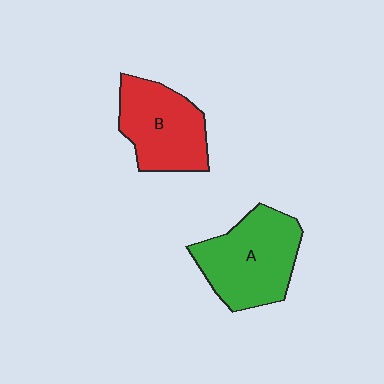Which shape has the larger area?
Shape A (green).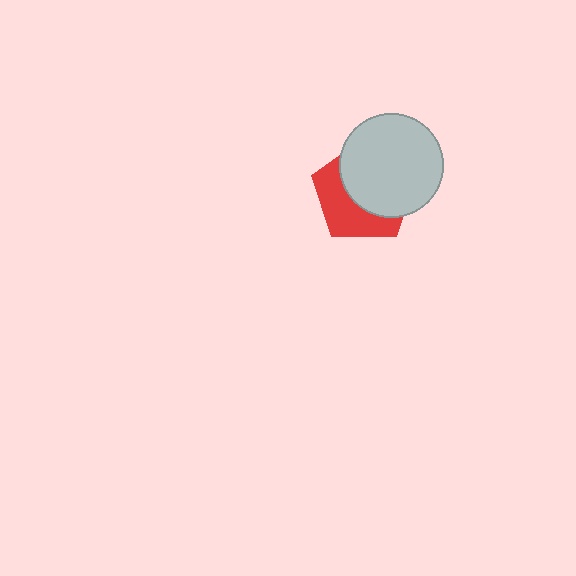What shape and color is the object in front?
The object in front is a light gray circle.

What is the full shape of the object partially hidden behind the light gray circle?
The partially hidden object is a red pentagon.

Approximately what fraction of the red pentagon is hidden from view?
Roughly 57% of the red pentagon is hidden behind the light gray circle.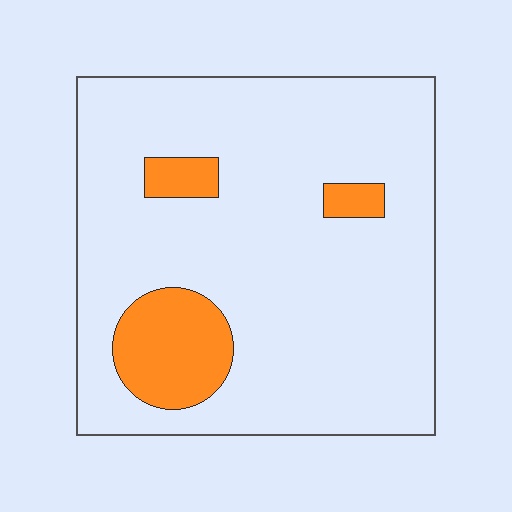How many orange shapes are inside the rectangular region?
3.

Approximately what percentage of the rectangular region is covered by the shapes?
Approximately 15%.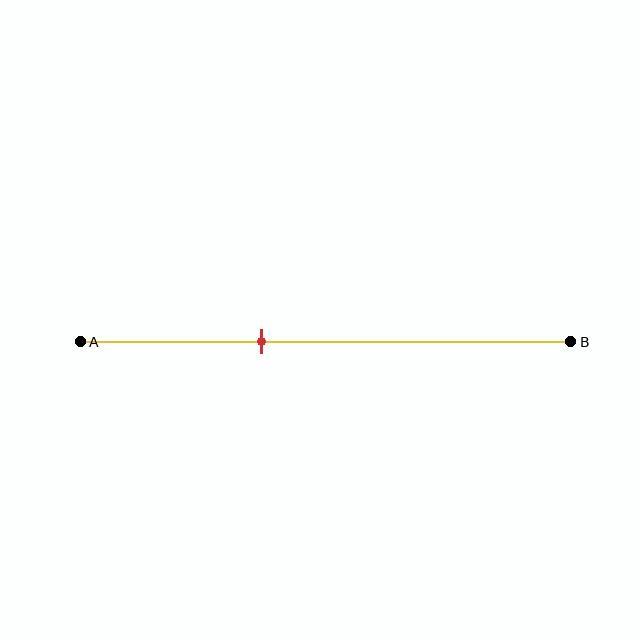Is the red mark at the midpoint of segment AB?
No, the mark is at about 35% from A, not at the 50% midpoint.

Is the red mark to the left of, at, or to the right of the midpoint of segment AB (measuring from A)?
The red mark is to the left of the midpoint of segment AB.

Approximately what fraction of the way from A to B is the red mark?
The red mark is approximately 35% of the way from A to B.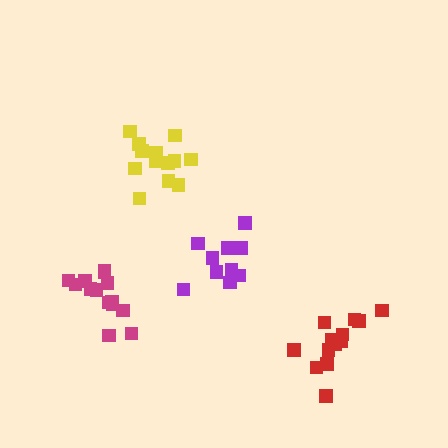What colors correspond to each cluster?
The clusters are colored: magenta, red, purple, yellow.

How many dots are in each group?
Group 1: 14 dots, Group 2: 13 dots, Group 3: 10 dots, Group 4: 15 dots (52 total).